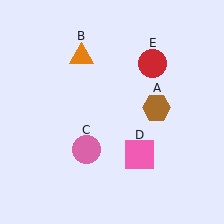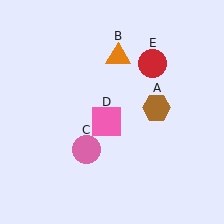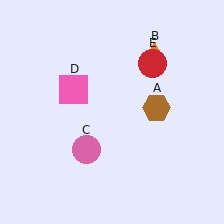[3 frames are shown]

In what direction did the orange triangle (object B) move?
The orange triangle (object B) moved right.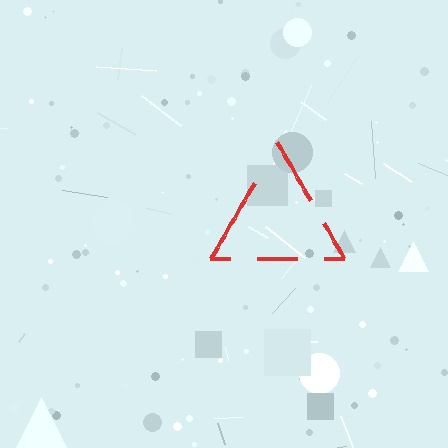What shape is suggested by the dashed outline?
The dashed outline suggests a triangle.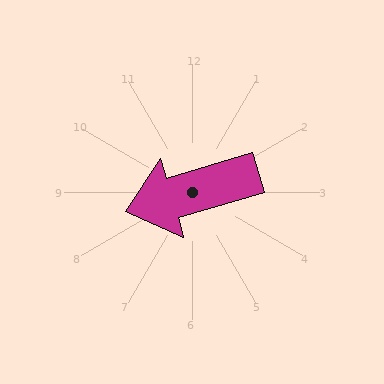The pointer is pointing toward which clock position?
Roughly 8 o'clock.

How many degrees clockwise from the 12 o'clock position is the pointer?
Approximately 253 degrees.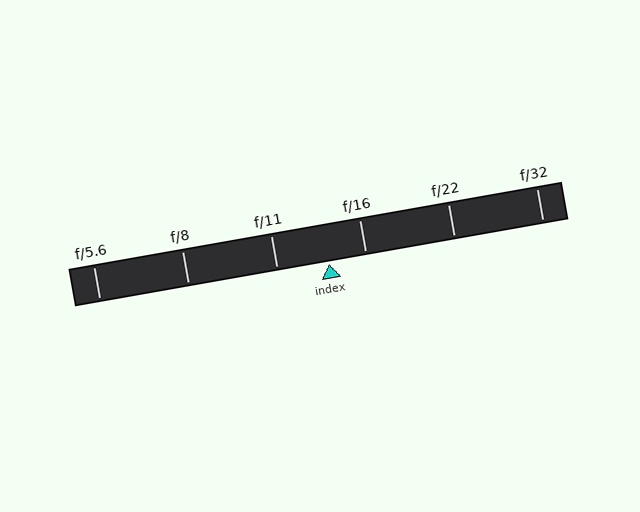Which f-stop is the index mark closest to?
The index mark is closest to f/16.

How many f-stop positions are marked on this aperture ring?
There are 6 f-stop positions marked.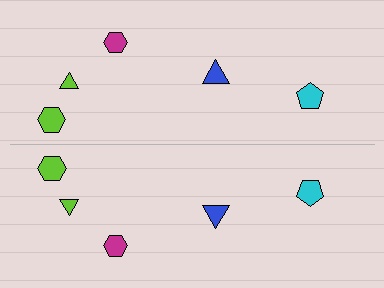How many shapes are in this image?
There are 10 shapes in this image.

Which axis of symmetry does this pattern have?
The pattern has a horizontal axis of symmetry running through the center of the image.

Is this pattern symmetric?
Yes, this pattern has bilateral (reflection) symmetry.